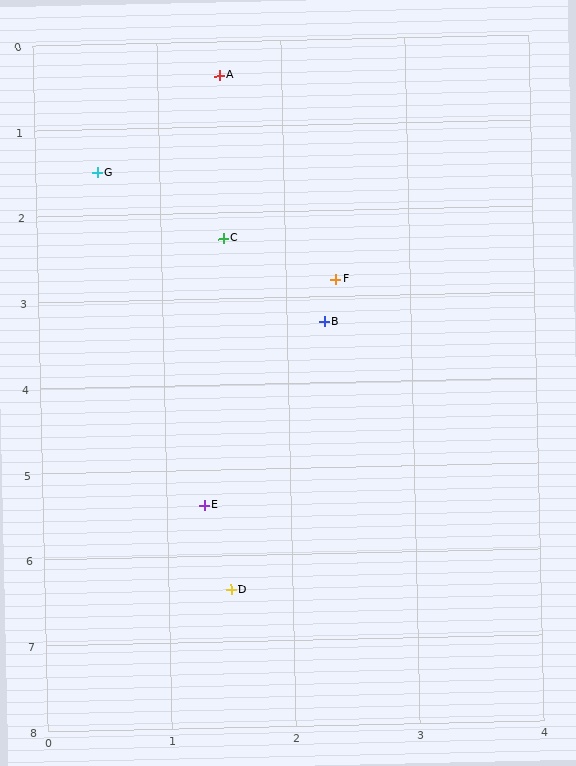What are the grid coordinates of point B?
Point B is at approximately (2.3, 3.3).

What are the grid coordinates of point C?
Point C is at approximately (1.5, 2.3).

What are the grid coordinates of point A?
Point A is at approximately (1.5, 0.4).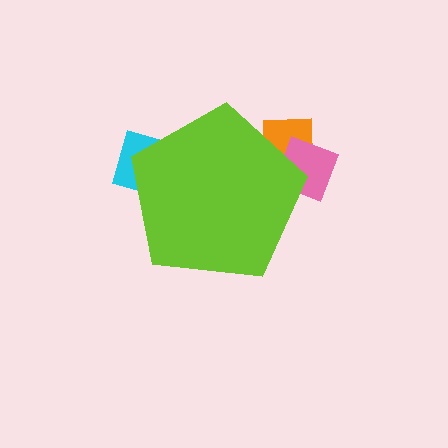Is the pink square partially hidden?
Yes, the pink square is partially hidden behind the lime pentagon.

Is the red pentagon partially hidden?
Yes, the red pentagon is partially hidden behind the lime pentagon.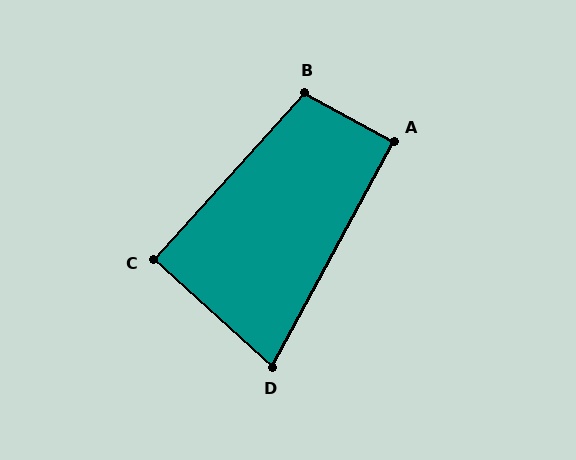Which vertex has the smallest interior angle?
D, at approximately 76 degrees.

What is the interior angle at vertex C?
Approximately 90 degrees (approximately right).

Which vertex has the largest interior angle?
B, at approximately 104 degrees.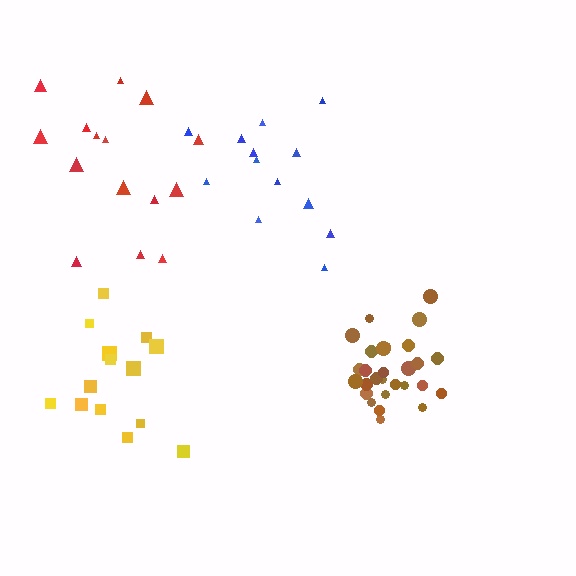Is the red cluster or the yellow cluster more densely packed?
Yellow.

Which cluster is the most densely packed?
Brown.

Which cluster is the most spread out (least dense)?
Red.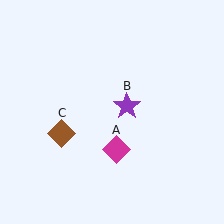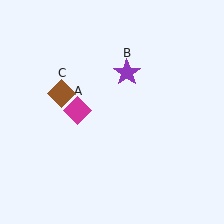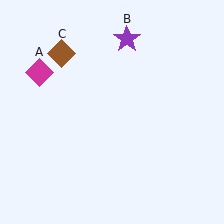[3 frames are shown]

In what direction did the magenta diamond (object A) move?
The magenta diamond (object A) moved up and to the left.